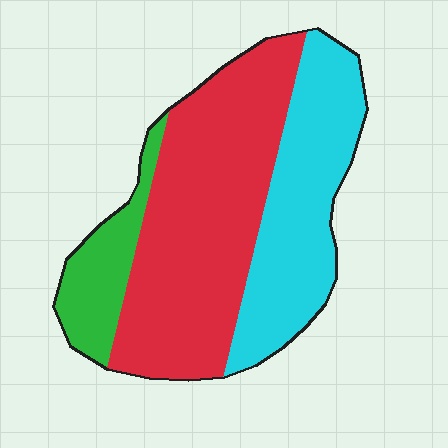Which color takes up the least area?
Green, at roughly 15%.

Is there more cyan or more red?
Red.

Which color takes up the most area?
Red, at roughly 55%.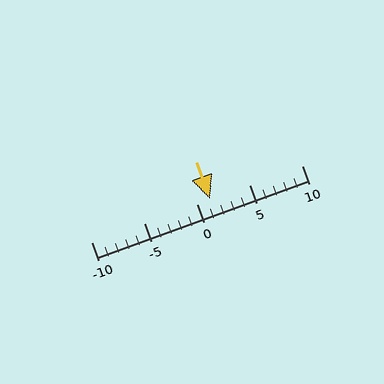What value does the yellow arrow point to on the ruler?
The yellow arrow points to approximately 1.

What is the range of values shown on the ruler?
The ruler shows values from -10 to 10.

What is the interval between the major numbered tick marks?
The major tick marks are spaced 5 units apart.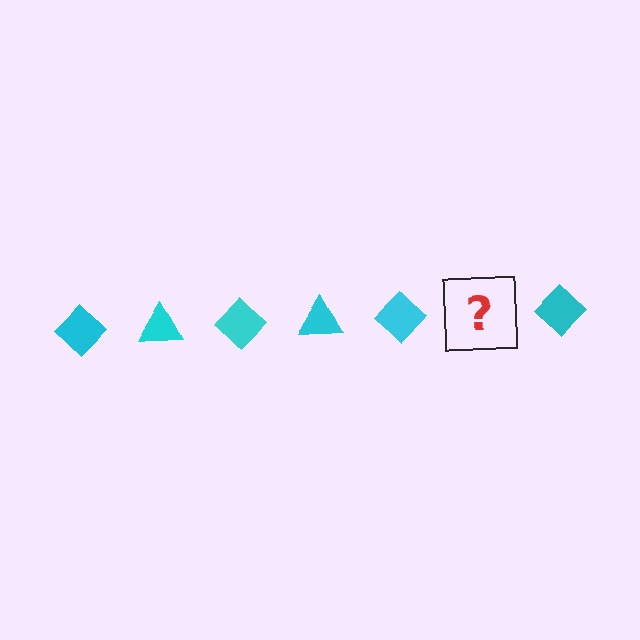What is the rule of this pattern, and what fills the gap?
The rule is that the pattern cycles through diamond, triangle shapes in cyan. The gap should be filled with a cyan triangle.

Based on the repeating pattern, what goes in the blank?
The blank should be a cyan triangle.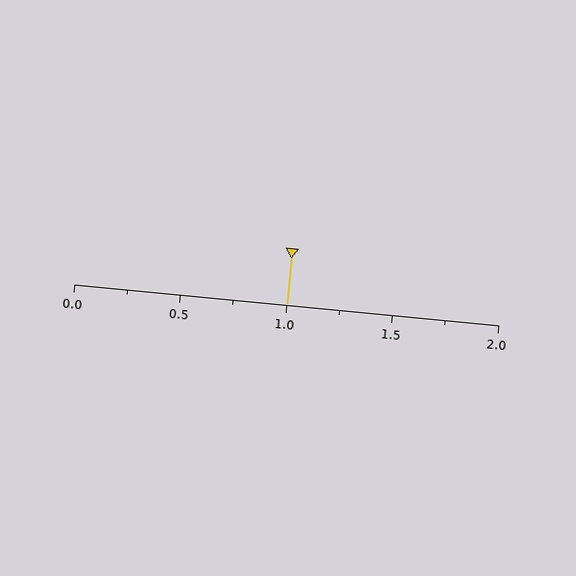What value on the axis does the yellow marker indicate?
The marker indicates approximately 1.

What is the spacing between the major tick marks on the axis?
The major ticks are spaced 0.5 apart.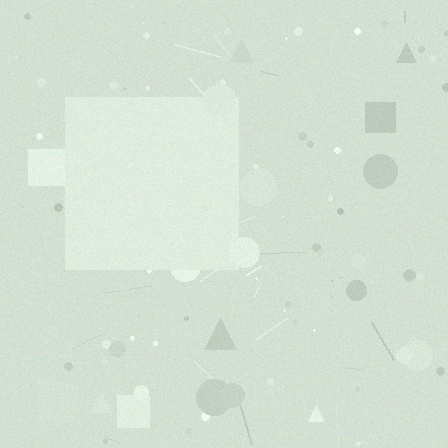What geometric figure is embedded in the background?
A square is embedded in the background.